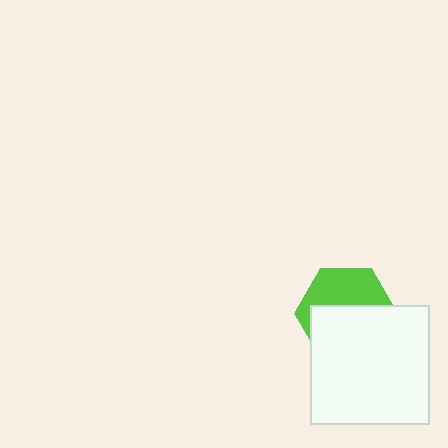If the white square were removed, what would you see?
You would see the complete lime hexagon.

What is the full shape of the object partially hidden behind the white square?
The partially hidden object is a lime hexagon.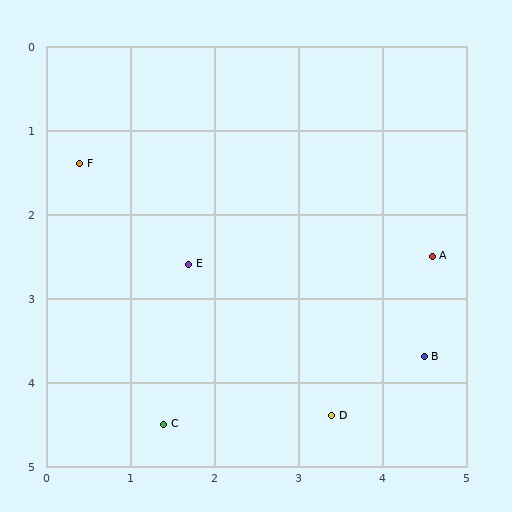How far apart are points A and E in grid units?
Points A and E are about 2.9 grid units apart.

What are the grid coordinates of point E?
Point E is at approximately (1.7, 2.6).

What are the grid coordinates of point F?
Point F is at approximately (0.4, 1.4).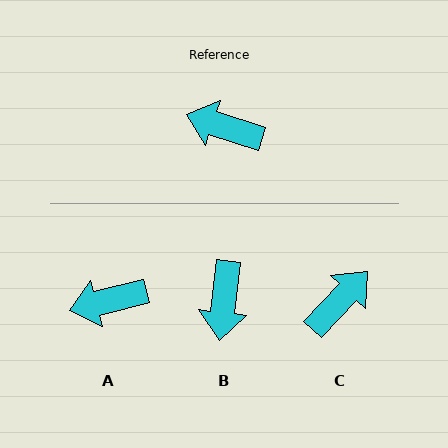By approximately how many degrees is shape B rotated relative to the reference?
Approximately 102 degrees counter-clockwise.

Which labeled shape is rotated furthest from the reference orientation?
C, about 115 degrees away.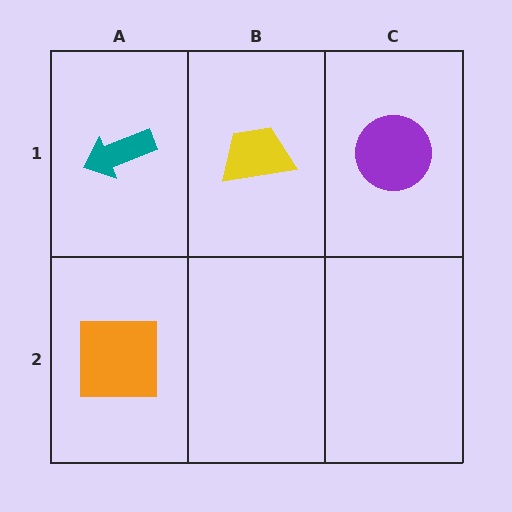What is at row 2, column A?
An orange square.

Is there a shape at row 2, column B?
No, that cell is empty.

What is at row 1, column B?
A yellow trapezoid.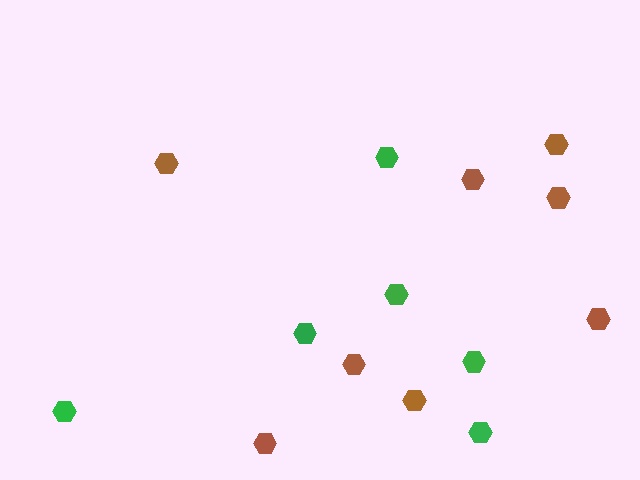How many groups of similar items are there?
There are 2 groups: one group of brown hexagons (8) and one group of green hexagons (6).